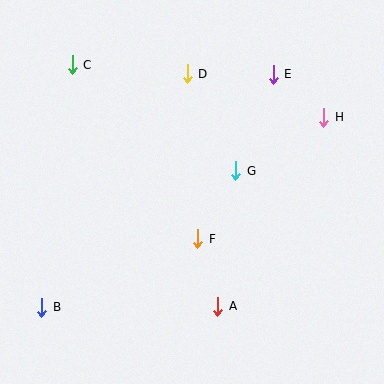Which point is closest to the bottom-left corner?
Point B is closest to the bottom-left corner.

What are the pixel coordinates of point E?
Point E is at (273, 74).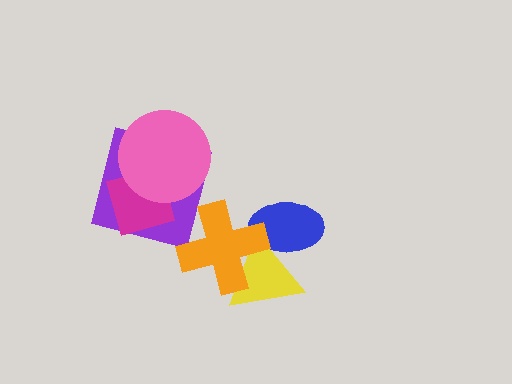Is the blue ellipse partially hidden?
Yes, it is partially covered by another shape.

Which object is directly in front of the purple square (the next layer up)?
The magenta diamond is directly in front of the purple square.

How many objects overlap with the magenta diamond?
2 objects overlap with the magenta diamond.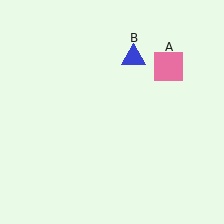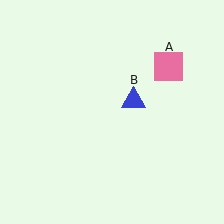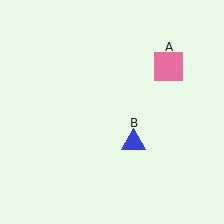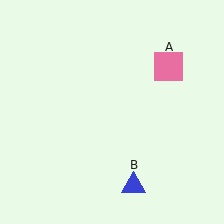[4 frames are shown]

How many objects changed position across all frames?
1 object changed position: blue triangle (object B).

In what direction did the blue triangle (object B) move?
The blue triangle (object B) moved down.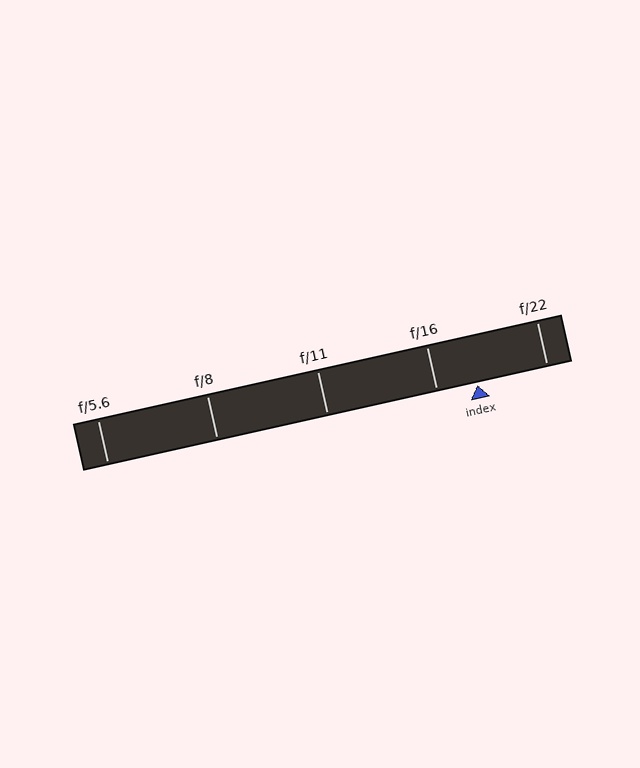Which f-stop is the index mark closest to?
The index mark is closest to f/16.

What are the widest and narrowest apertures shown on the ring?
The widest aperture shown is f/5.6 and the narrowest is f/22.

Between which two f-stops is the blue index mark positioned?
The index mark is between f/16 and f/22.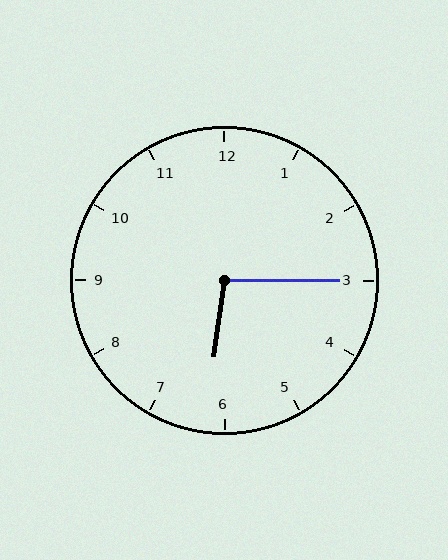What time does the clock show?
6:15.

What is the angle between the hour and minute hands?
Approximately 98 degrees.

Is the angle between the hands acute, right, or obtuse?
It is obtuse.